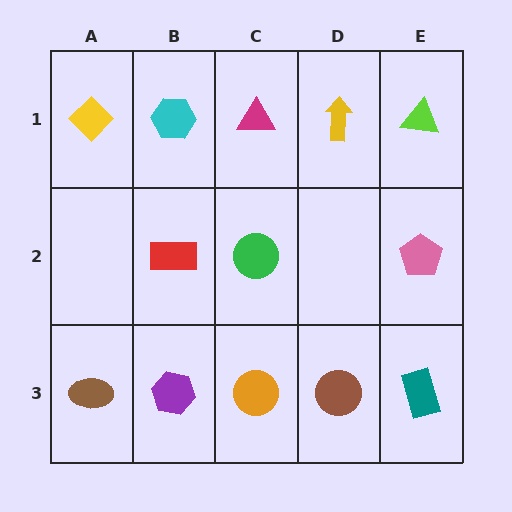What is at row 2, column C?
A green circle.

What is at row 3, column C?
An orange circle.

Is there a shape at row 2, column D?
No, that cell is empty.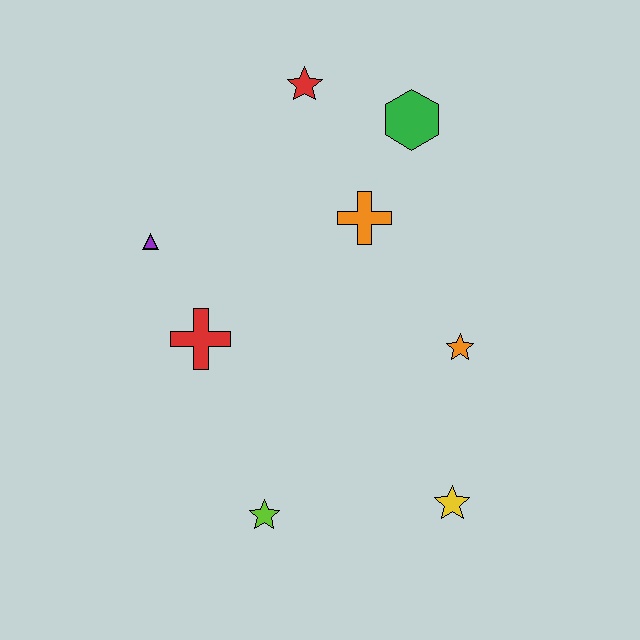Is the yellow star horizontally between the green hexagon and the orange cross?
No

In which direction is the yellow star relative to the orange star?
The yellow star is below the orange star.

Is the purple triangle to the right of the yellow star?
No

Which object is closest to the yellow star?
The orange star is closest to the yellow star.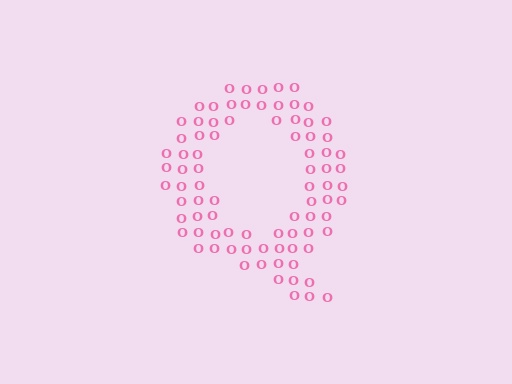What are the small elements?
The small elements are letter O's.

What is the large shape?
The large shape is the letter Q.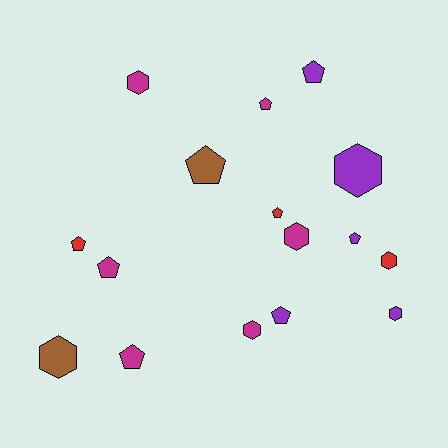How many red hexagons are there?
There is 1 red hexagon.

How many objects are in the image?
There are 16 objects.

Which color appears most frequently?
Magenta, with 6 objects.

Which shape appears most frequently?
Pentagon, with 9 objects.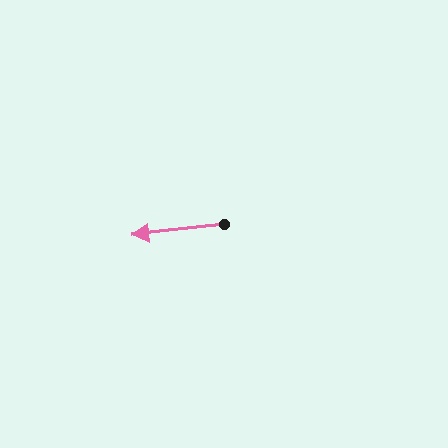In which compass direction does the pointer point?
West.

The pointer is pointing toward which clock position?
Roughly 9 o'clock.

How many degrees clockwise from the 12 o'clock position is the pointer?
Approximately 263 degrees.